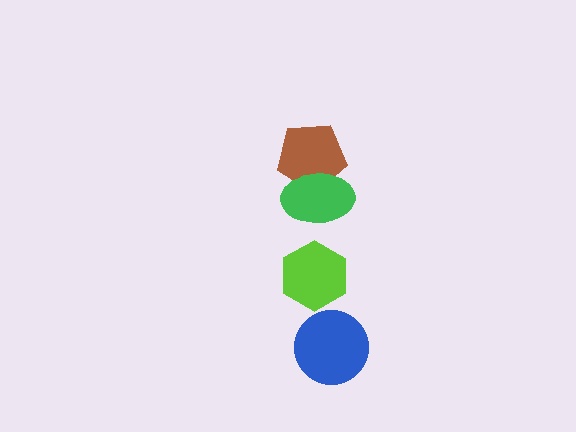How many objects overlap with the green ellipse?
1 object overlaps with the green ellipse.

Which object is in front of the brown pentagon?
The green ellipse is in front of the brown pentagon.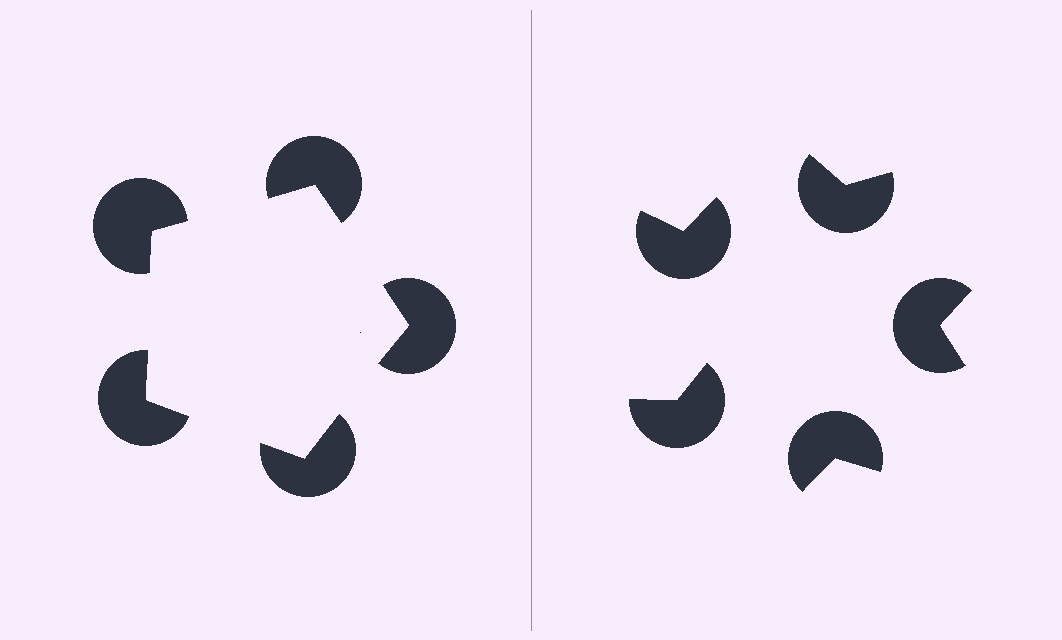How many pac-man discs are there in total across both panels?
10 — 5 on each side.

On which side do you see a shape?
An illusory pentagon appears on the left side. On the right side the wedge cuts are rotated, so no coherent shape forms.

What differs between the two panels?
The pac-man discs are positioned identically on both sides; only the wedge orientations differ. On the left they align to a pentagon; on the right they are misaligned.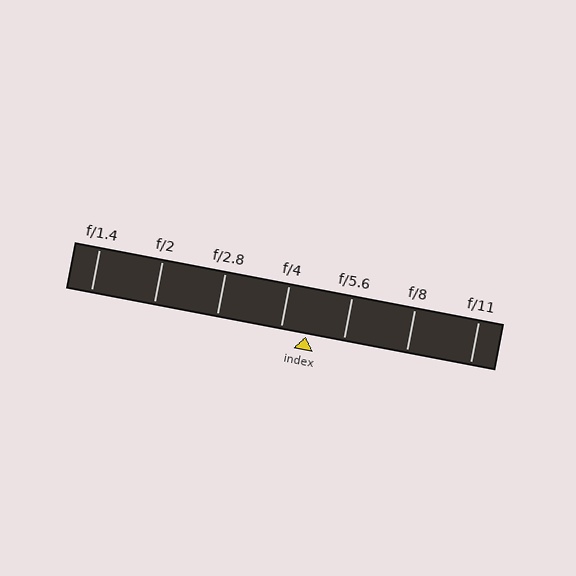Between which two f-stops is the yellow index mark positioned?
The index mark is between f/4 and f/5.6.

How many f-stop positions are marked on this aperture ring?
There are 7 f-stop positions marked.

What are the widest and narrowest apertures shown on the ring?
The widest aperture shown is f/1.4 and the narrowest is f/11.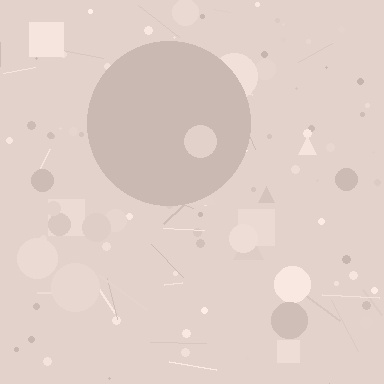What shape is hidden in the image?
A circle is hidden in the image.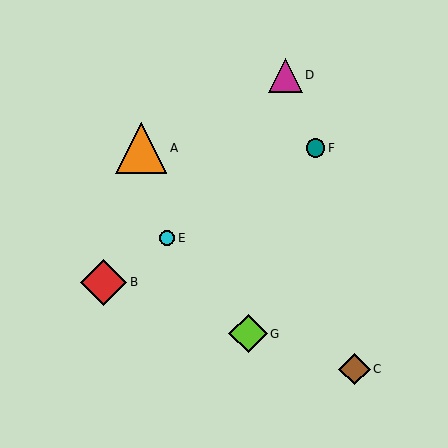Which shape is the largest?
The orange triangle (labeled A) is the largest.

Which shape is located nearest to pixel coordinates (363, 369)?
The brown diamond (labeled C) at (355, 369) is nearest to that location.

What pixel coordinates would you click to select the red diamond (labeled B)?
Click at (104, 282) to select the red diamond B.